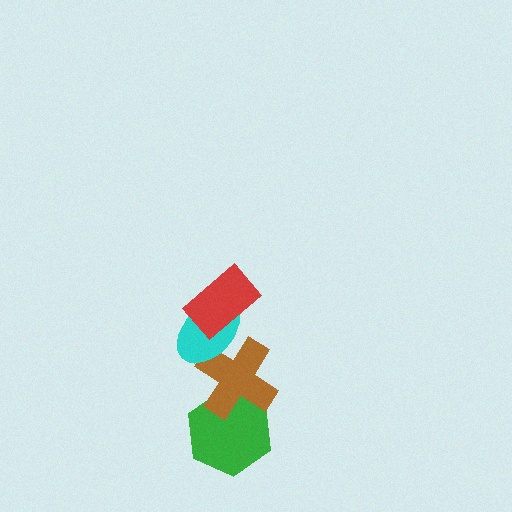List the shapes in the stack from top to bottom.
From top to bottom: the red rectangle, the cyan ellipse, the brown cross, the green hexagon.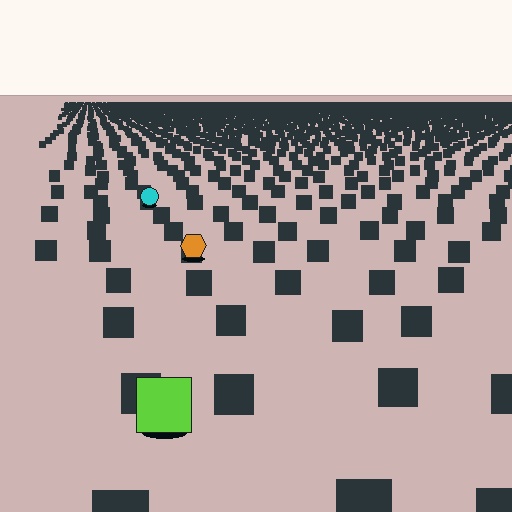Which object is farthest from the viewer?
The cyan circle is farthest from the viewer. It appears smaller and the ground texture around it is denser.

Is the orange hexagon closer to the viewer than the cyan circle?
Yes. The orange hexagon is closer — you can tell from the texture gradient: the ground texture is coarser near it.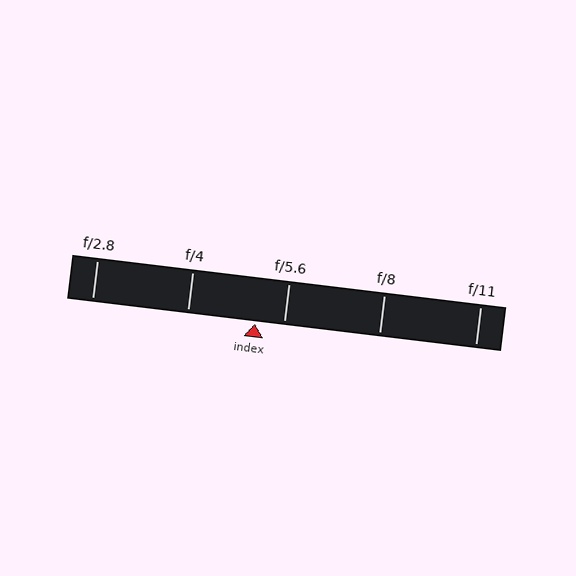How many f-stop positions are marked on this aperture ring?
There are 5 f-stop positions marked.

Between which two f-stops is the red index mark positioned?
The index mark is between f/4 and f/5.6.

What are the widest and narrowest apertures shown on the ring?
The widest aperture shown is f/2.8 and the narrowest is f/11.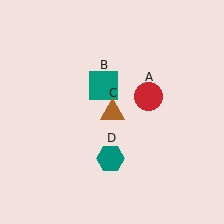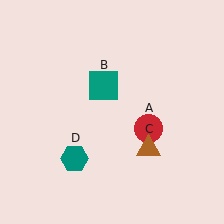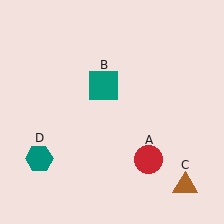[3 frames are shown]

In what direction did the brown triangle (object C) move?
The brown triangle (object C) moved down and to the right.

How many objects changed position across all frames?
3 objects changed position: red circle (object A), brown triangle (object C), teal hexagon (object D).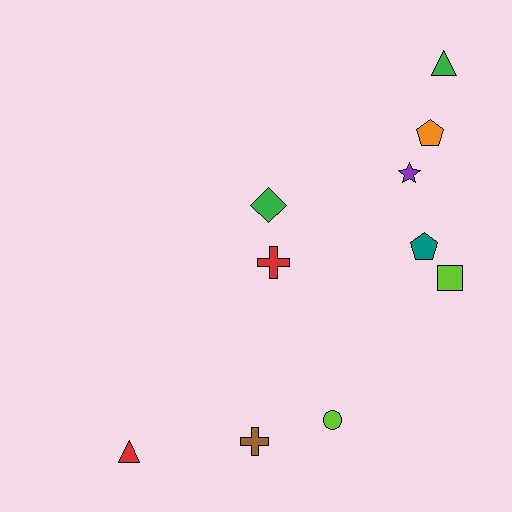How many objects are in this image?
There are 10 objects.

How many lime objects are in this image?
There are 2 lime objects.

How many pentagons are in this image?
There are 2 pentagons.